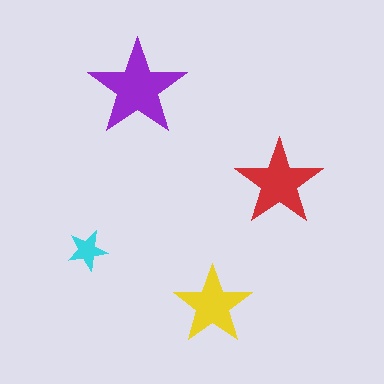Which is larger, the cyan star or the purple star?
The purple one.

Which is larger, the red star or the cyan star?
The red one.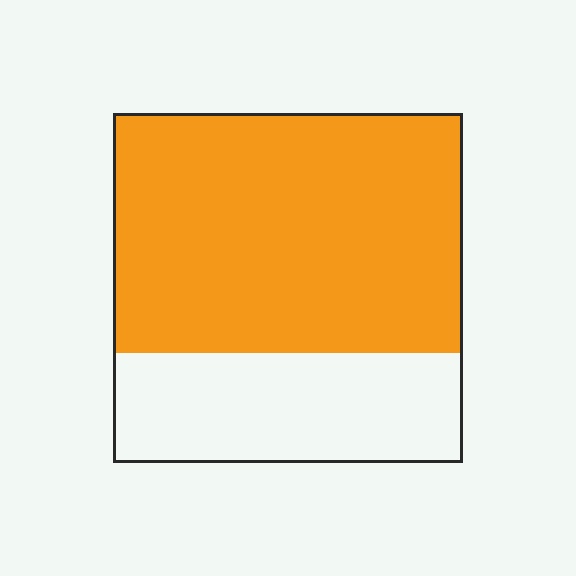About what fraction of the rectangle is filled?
About two thirds (2/3).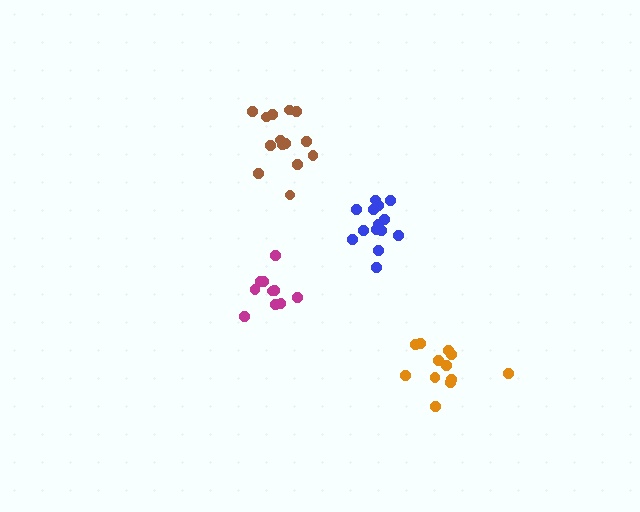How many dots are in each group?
Group 1: 14 dots, Group 2: 14 dots, Group 3: 12 dots, Group 4: 10 dots (50 total).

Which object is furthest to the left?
The magenta cluster is leftmost.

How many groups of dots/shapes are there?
There are 4 groups.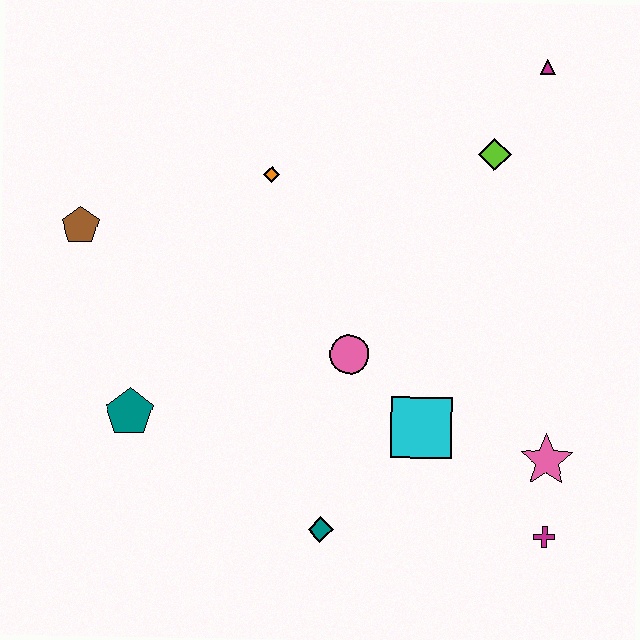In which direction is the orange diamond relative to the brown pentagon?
The orange diamond is to the right of the brown pentagon.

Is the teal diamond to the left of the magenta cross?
Yes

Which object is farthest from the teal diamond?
The magenta triangle is farthest from the teal diamond.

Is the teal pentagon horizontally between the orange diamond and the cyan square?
No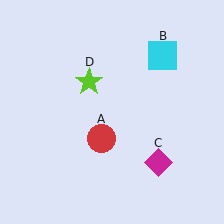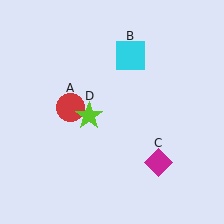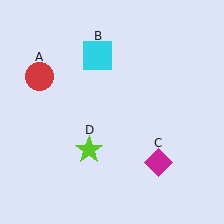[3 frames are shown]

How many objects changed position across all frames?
3 objects changed position: red circle (object A), cyan square (object B), lime star (object D).